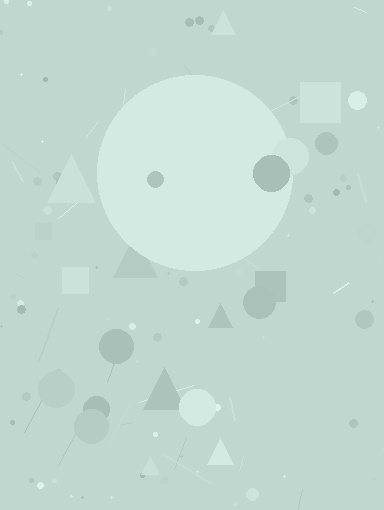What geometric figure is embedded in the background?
A circle is embedded in the background.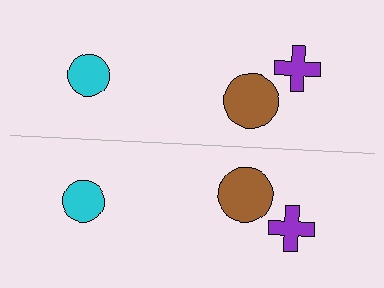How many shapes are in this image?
There are 6 shapes in this image.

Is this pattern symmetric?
Yes, this pattern has bilateral (reflection) symmetry.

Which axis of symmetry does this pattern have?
The pattern has a horizontal axis of symmetry running through the center of the image.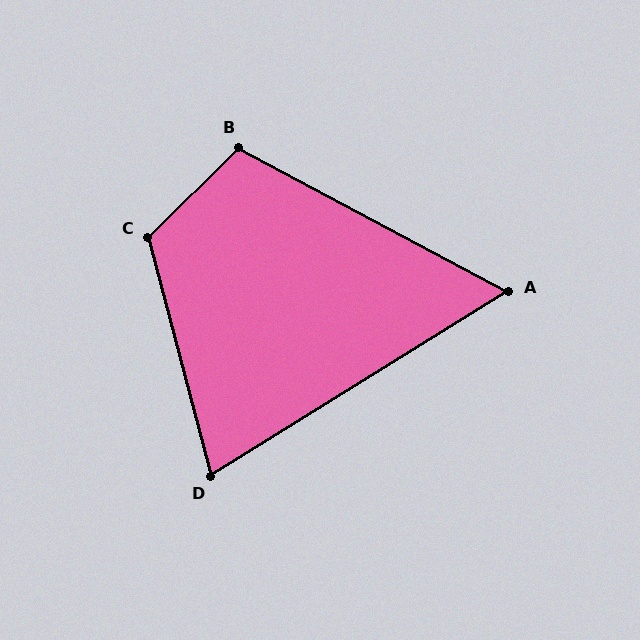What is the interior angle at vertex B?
Approximately 107 degrees (obtuse).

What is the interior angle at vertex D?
Approximately 73 degrees (acute).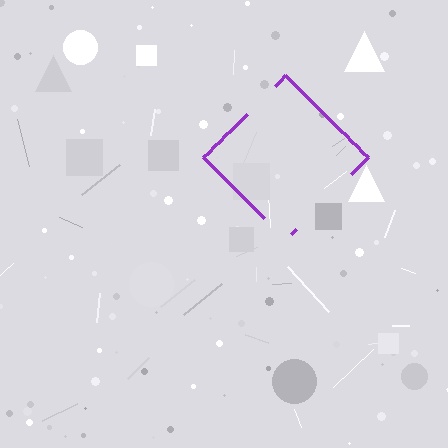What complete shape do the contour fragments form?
The contour fragments form a diamond.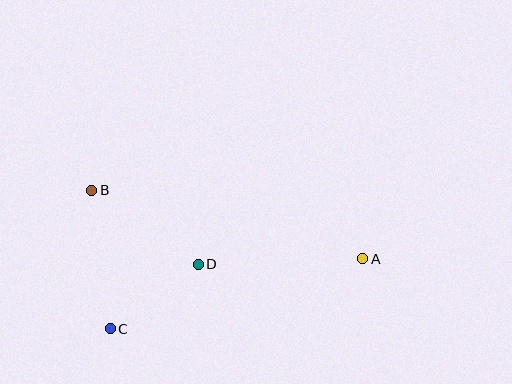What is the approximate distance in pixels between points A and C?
The distance between A and C is approximately 262 pixels.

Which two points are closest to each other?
Points C and D are closest to each other.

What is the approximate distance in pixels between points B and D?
The distance between B and D is approximately 130 pixels.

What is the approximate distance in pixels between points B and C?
The distance between B and C is approximately 140 pixels.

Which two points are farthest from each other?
Points A and B are farthest from each other.